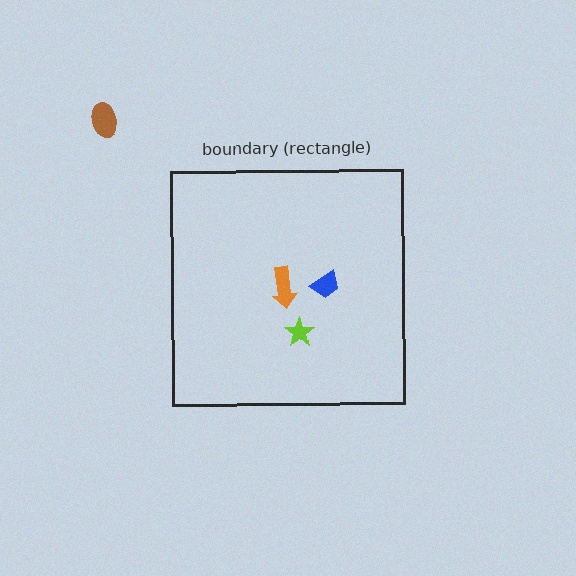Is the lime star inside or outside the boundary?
Inside.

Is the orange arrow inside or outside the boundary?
Inside.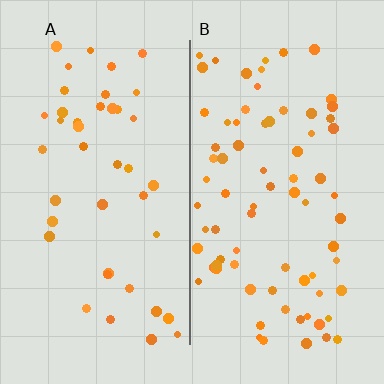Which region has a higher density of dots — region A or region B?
B (the right).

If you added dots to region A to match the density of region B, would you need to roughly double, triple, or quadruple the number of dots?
Approximately double.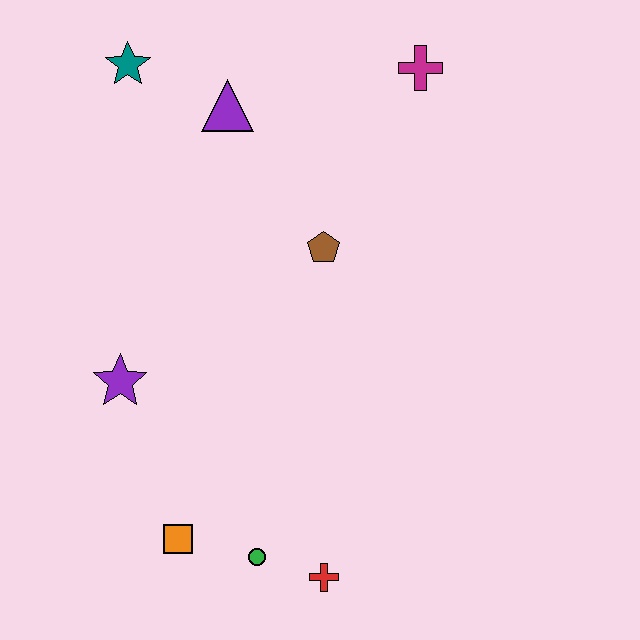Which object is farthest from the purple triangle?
The red cross is farthest from the purple triangle.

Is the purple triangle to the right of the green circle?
No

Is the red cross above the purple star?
No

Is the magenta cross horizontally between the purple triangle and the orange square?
No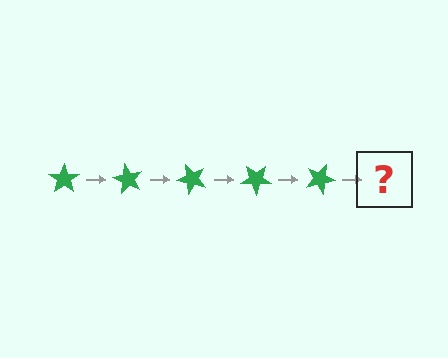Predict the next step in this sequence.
The next step is a green star rotated 300 degrees.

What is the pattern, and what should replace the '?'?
The pattern is that the star rotates 60 degrees each step. The '?' should be a green star rotated 300 degrees.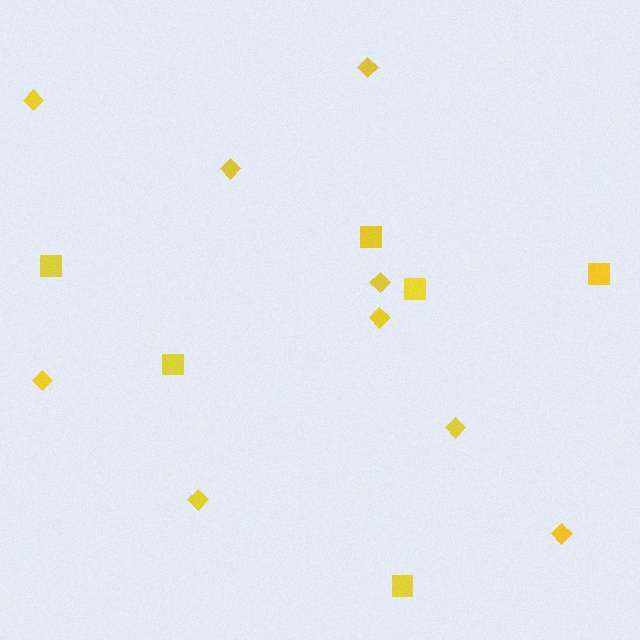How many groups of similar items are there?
There are 2 groups: one group of diamonds (9) and one group of squares (6).